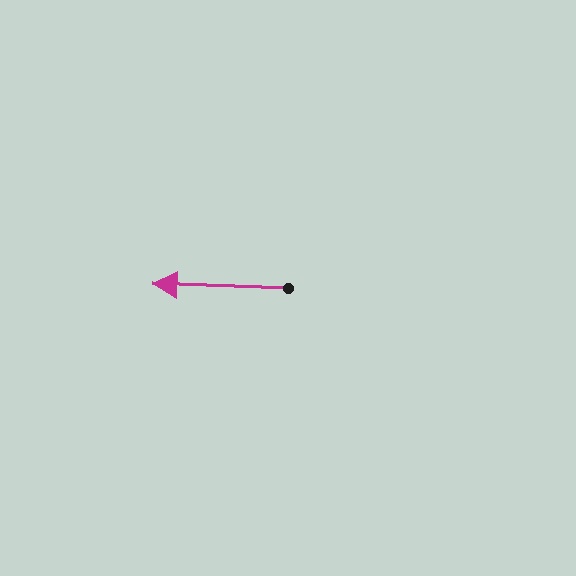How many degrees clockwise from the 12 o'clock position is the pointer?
Approximately 272 degrees.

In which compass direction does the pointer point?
West.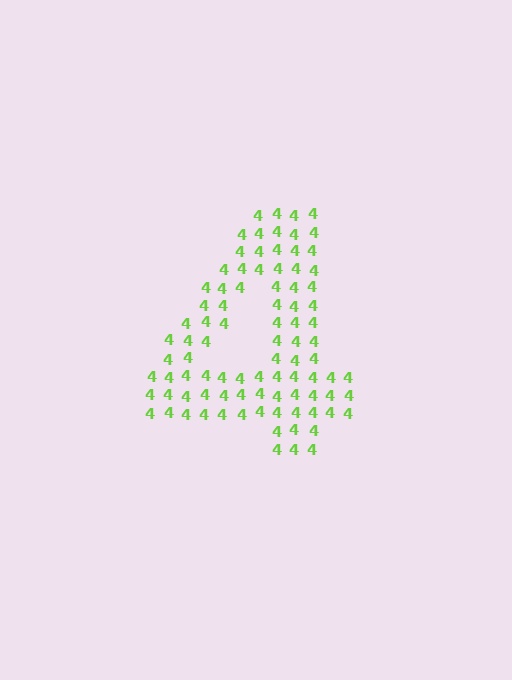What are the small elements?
The small elements are digit 4's.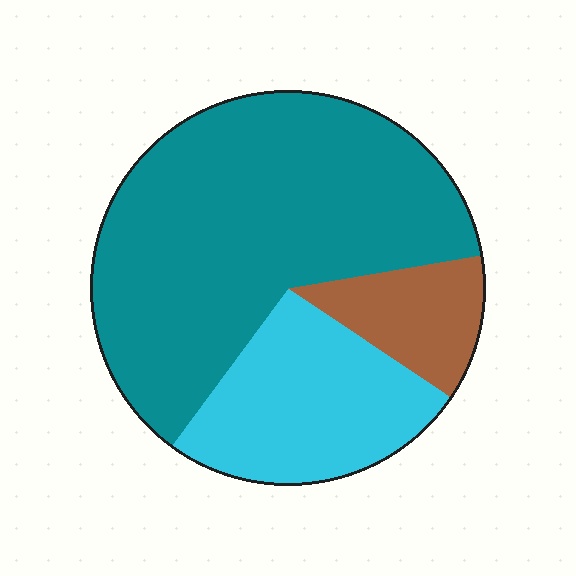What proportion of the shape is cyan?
Cyan covers around 25% of the shape.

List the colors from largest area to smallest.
From largest to smallest: teal, cyan, brown.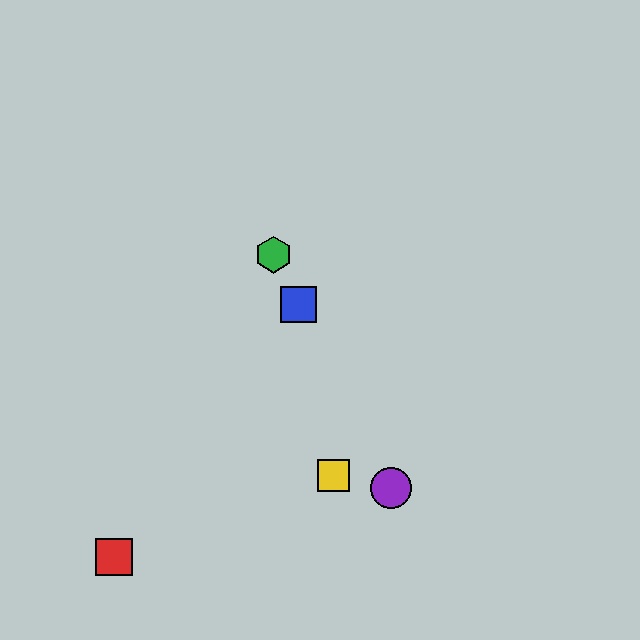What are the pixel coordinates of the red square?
The red square is at (114, 557).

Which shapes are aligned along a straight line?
The blue square, the green hexagon, the purple circle are aligned along a straight line.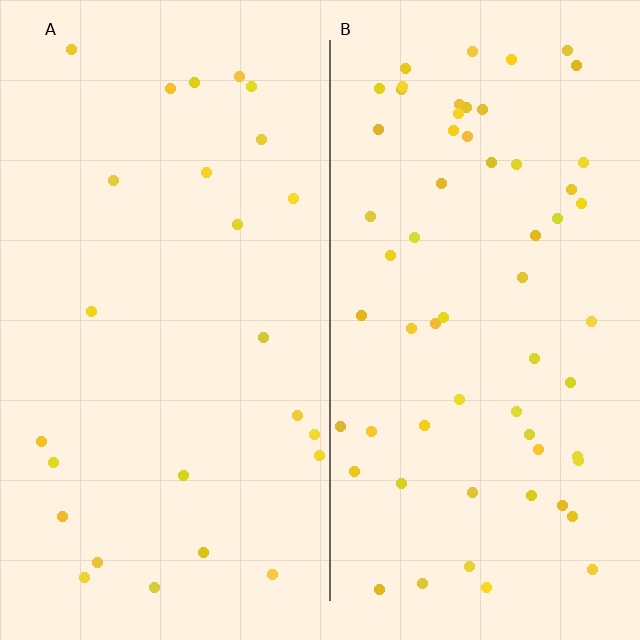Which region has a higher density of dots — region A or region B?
B (the right).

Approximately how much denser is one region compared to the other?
Approximately 2.4× — region B over region A.